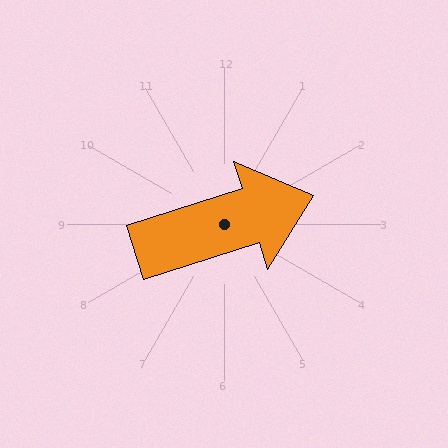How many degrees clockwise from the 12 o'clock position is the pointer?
Approximately 72 degrees.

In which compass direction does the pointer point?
East.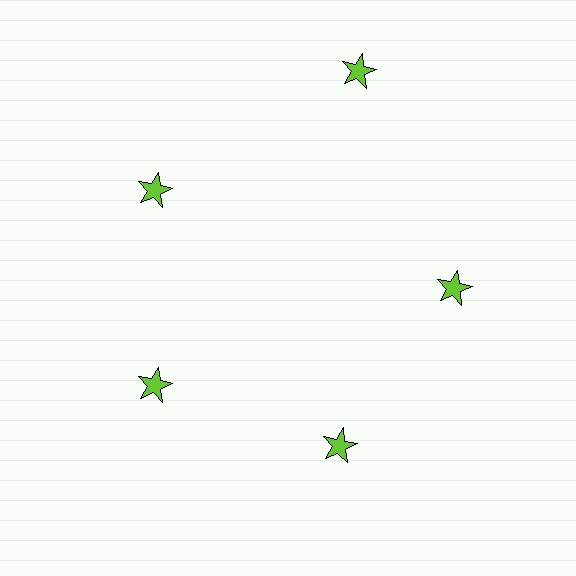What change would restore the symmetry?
The symmetry would be restored by moving it inward, back onto the ring so that all 5 stars sit at equal angles and equal distance from the center.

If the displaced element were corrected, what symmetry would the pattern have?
It would have 5-fold rotational symmetry — the pattern would map onto itself every 72 degrees.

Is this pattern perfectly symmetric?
No. The 5 lime stars are arranged in a ring, but one element near the 1 o'clock position is pushed outward from the center, breaking the 5-fold rotational symmetry.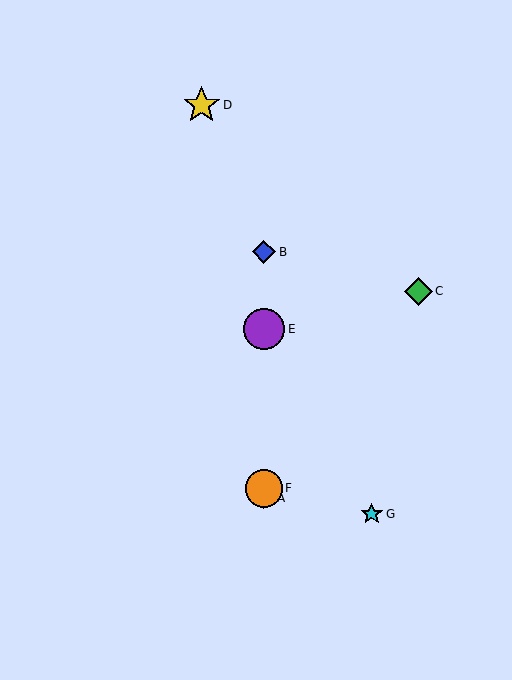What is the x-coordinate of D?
Object D is at x≈202.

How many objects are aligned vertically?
4 objects (A, B, E, F) are aligned vertically.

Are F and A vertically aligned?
Yes, both are at x≈264.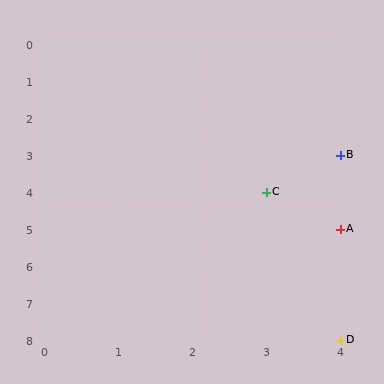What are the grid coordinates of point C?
Point C is at grid coordinates (3, 4).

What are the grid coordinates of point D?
Point D is at grid coordinates (4, 8).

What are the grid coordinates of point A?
Point A is at grid coordinates (4, 5).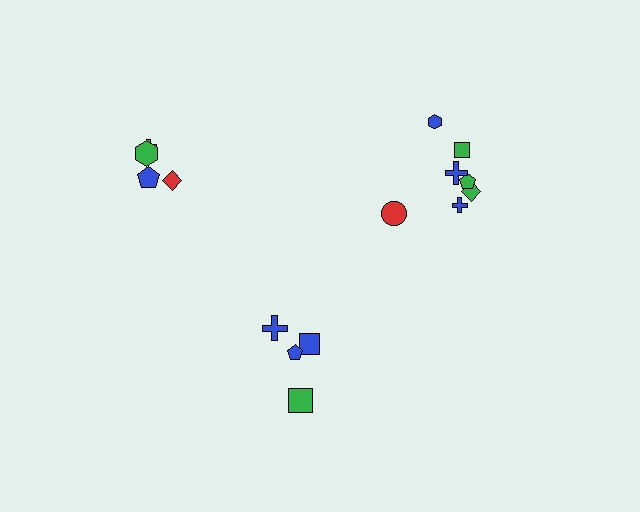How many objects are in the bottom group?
There are 4 objects.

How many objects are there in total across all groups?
There are 15 objects.